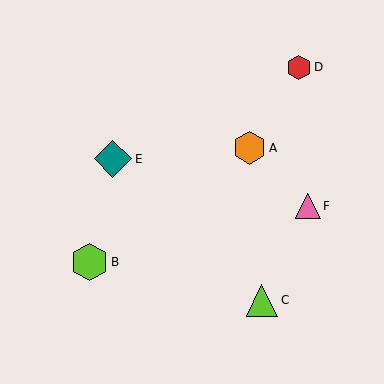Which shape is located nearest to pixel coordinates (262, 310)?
The lime triangle (labeled C) at (262, 300) is nearest to that location.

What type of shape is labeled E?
Shape E is a teal diamond.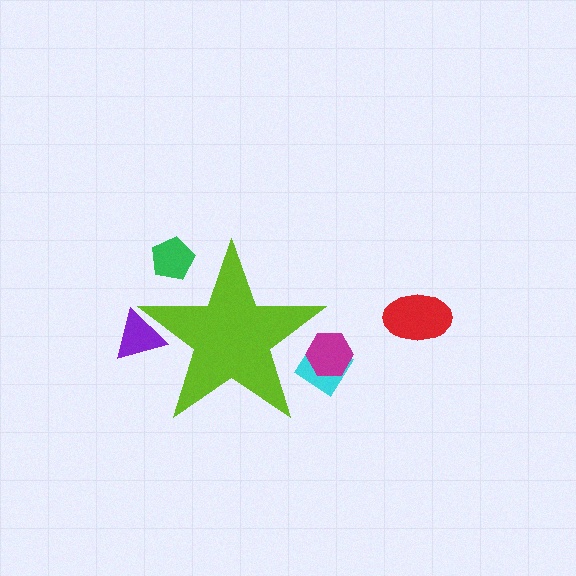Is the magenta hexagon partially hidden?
Yes, the magenta hexagon is partially hidden behind the lime star.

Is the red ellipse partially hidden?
No, the red ellipse is fully visible.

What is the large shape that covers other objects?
A lime star.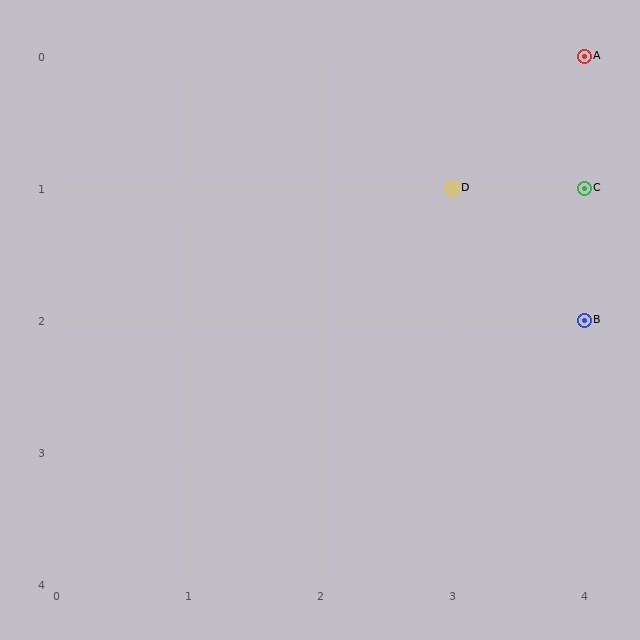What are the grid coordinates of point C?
Point C is at grid coordinates (4, 1).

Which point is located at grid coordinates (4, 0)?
Point A is at (4, 0).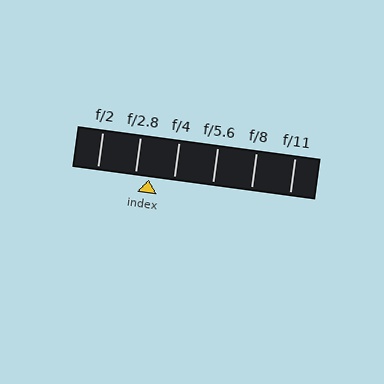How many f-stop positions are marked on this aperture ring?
There are 6 f-stop positions marked.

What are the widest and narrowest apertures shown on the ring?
The widest aperture shown is f/2 and the narrowest is f/11.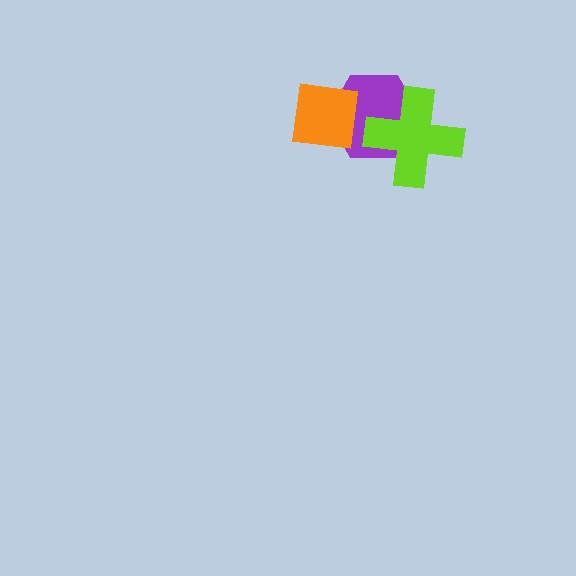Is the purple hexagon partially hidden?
Yes, it is partially covered by another shape.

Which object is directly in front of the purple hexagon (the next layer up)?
The lime cross is directly in front of the purple hexagon.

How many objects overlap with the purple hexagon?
2 objects overlap with the purple hexagon.